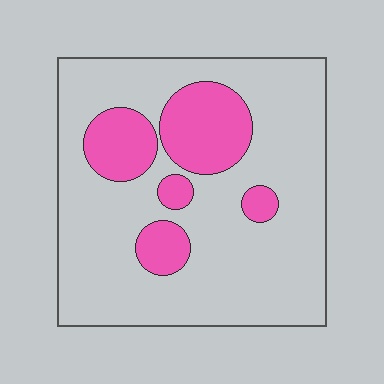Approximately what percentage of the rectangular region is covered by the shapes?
Approximately 20%.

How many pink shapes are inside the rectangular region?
5.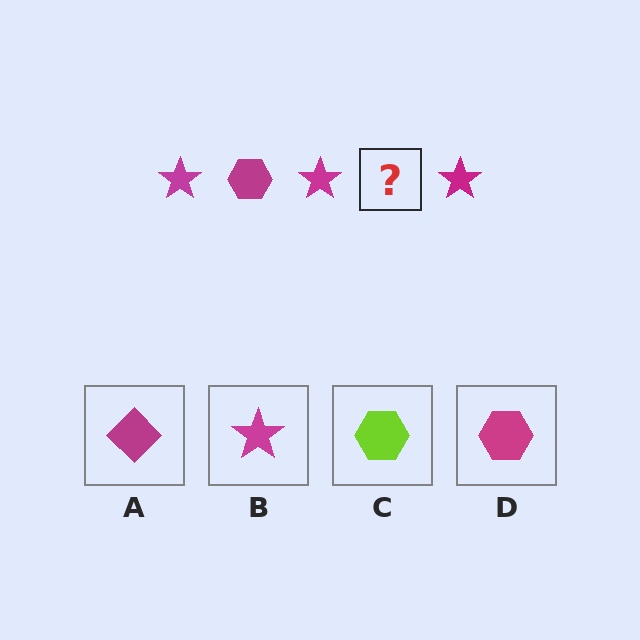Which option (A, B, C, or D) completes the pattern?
D.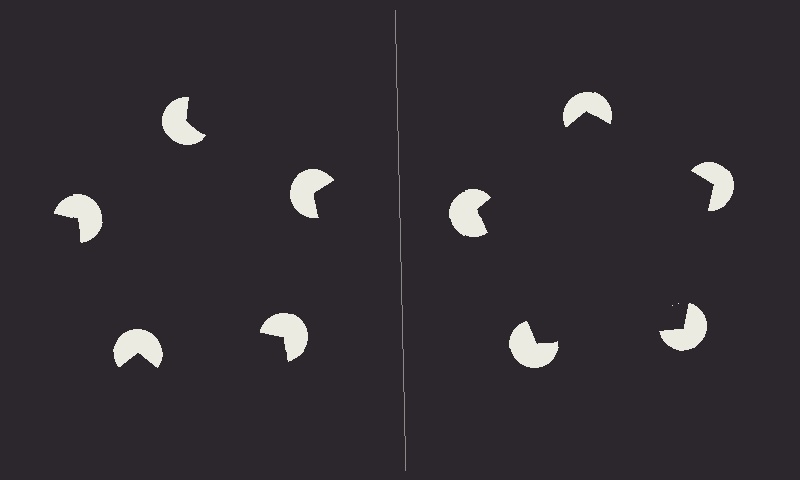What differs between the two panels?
The pac-man discs are positioned identically on both sides; only the wedge orientations differ. On the right they align to a pentagon; on the left they are misaligned.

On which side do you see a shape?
An illusory pentagon appears on the right side. On the left side the wedge cuts are rotated, so no coherent shape forms.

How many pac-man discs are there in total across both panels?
10 — 5 on each side.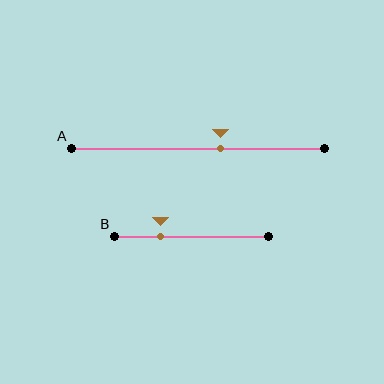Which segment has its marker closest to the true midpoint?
Segment A has its marker closest to the true midpoint.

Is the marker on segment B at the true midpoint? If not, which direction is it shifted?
No, the marker on segment B is shifted to the left by about 20% of the segment length.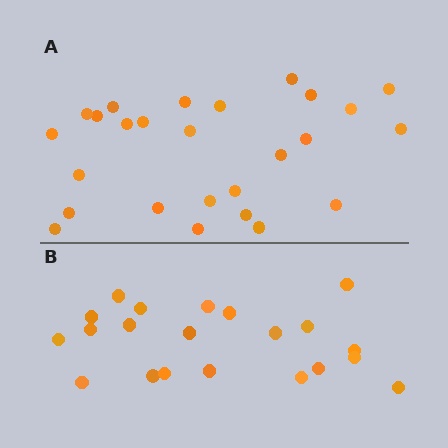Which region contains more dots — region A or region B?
Region A (the top region) has more dots.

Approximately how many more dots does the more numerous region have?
Region A has about 5 more dots than region B.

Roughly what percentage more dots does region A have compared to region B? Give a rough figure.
About 25% more.